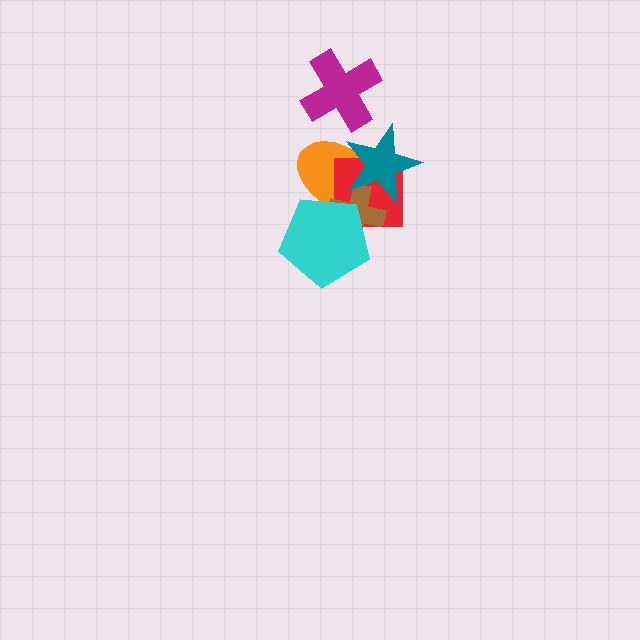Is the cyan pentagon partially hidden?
No, no other shape covers it.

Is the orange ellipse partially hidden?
Yes, it is partially covered by another shape.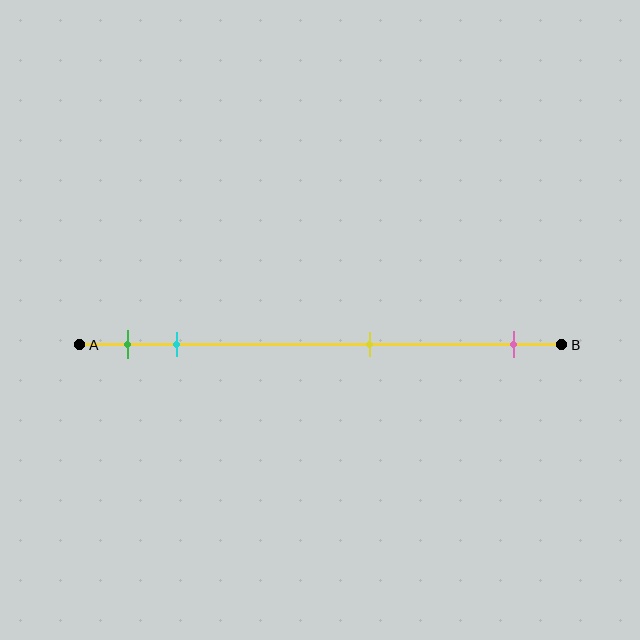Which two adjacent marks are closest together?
The green and cyan marks are the closest adjacent pair.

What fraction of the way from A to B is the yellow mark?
The yellow mark is approximately 60% (0.6) of the way from A to B.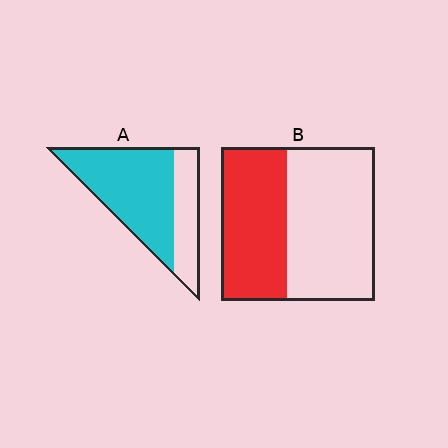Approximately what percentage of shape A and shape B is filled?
A is approximately 70% and B is approximately 45%.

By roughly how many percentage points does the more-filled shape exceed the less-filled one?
By roughly 25 percentage points (A over B).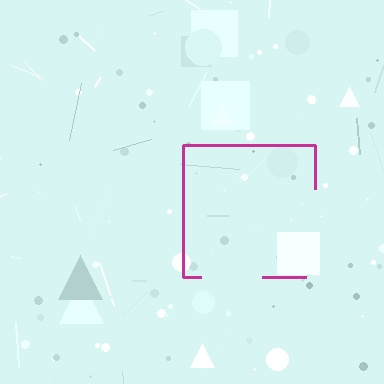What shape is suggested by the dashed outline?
The dashed outline suggests a square.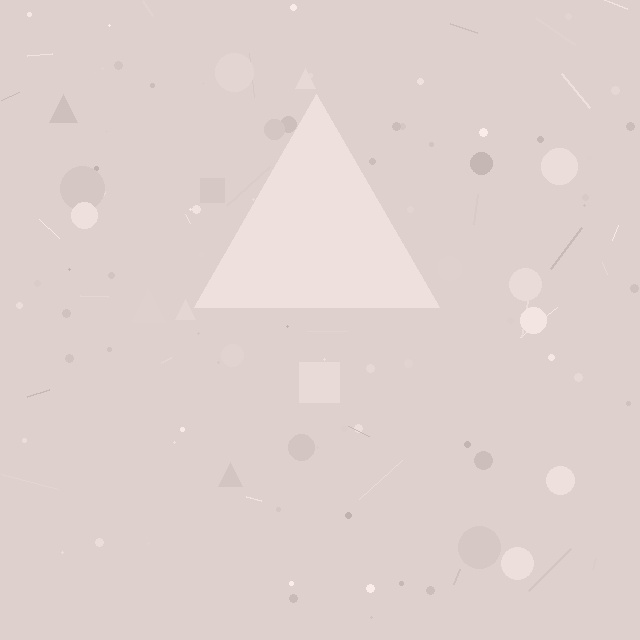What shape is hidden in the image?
A triangle is hidden in the image.